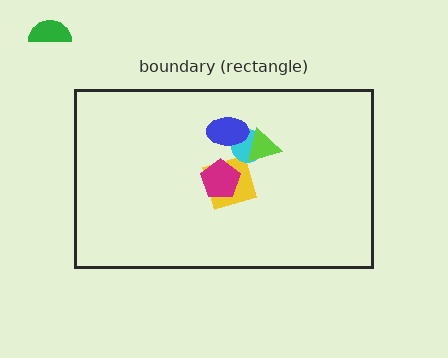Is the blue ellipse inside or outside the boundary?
Inside.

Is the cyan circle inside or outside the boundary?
Inside.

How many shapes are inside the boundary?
5 inside, 1 outside.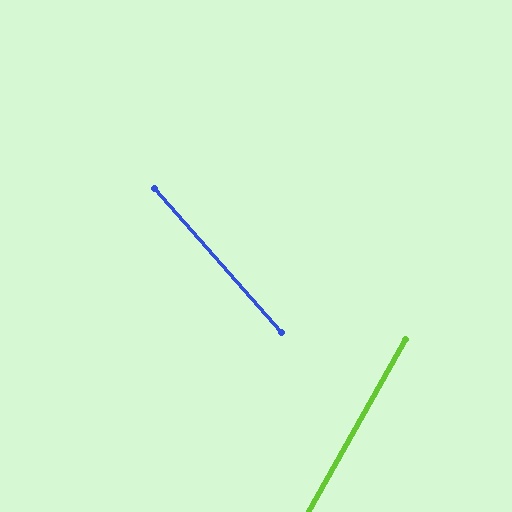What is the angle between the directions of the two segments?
Approximately 71 degrees.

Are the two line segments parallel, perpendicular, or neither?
Neither parallel nor perpendicular — they differ by about 71°.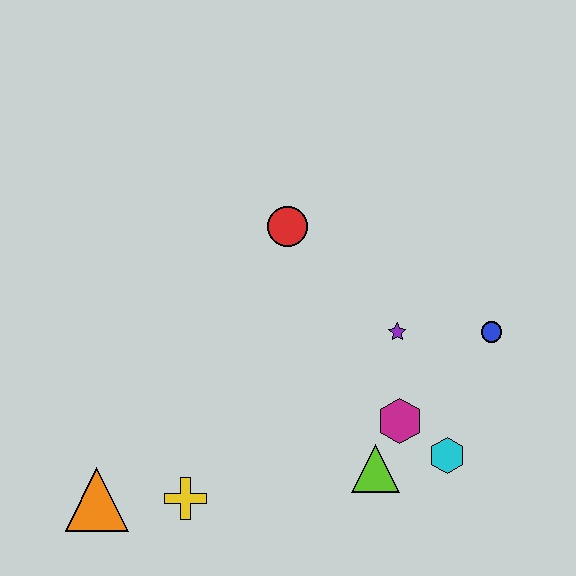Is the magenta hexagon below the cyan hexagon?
No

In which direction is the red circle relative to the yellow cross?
The red circle is above the yellow cross.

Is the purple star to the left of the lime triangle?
No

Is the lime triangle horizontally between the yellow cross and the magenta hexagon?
Yes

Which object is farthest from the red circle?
The orange triangle is farthest from the red circle.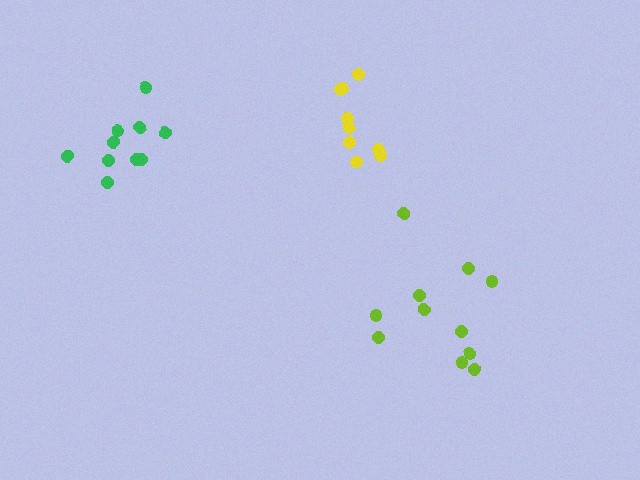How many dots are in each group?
Group 1: 10 dots, Group 2: 11 dots, Group 3: 9 dots (30 total).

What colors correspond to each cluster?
The clusters are colored: green, lime, yellow.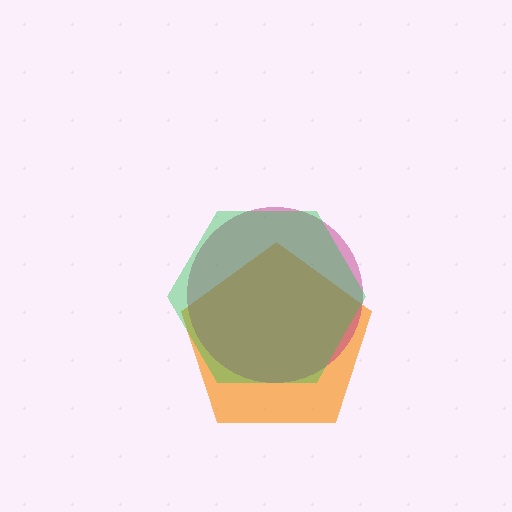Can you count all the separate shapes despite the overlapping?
Yes, there are 3 separate shapes.